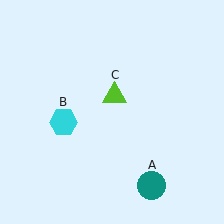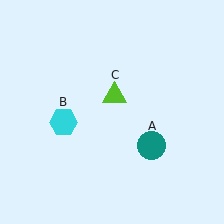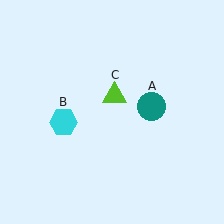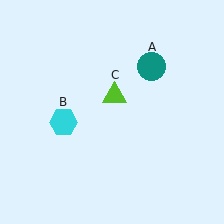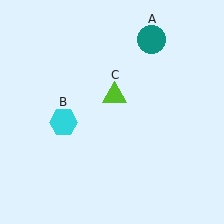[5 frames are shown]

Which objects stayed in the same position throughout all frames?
Cyan hexagon (object B) and lime triangle (object C) remained stationary.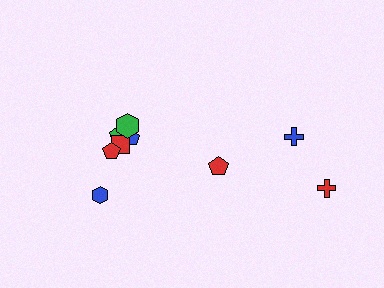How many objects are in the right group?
There are 3 objects.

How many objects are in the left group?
There are 6 objects.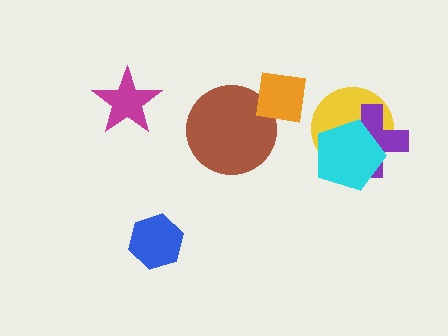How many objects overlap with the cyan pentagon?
2 objects overlap with the cyan pentagon.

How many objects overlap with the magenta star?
0 objects overlap with the magenta star.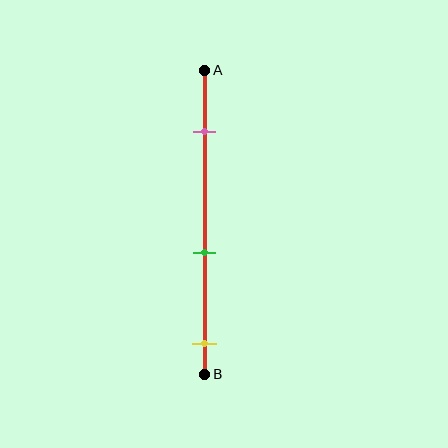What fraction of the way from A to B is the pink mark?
The pink mark is approximately 20% (0.2) of the way from A to B.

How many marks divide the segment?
There are 3 marks dividing the segment.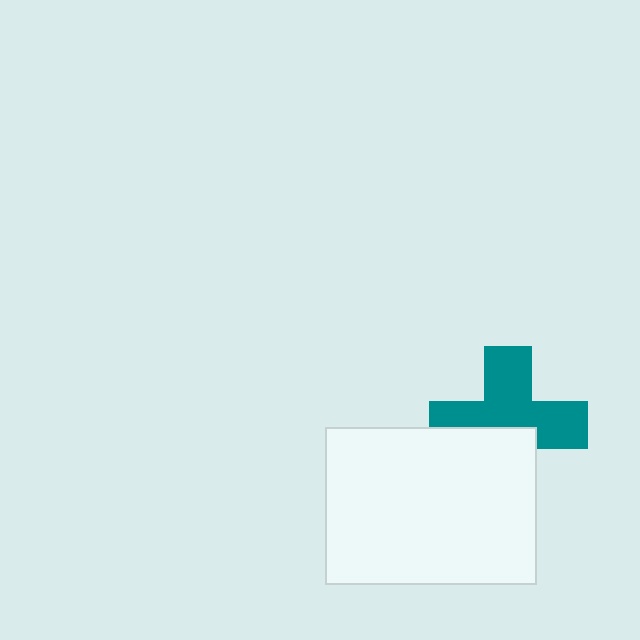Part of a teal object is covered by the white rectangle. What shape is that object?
It is a cross.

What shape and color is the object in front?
The object in front is a white rectangle.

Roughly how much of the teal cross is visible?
About half of it is visible (roughly 61%).